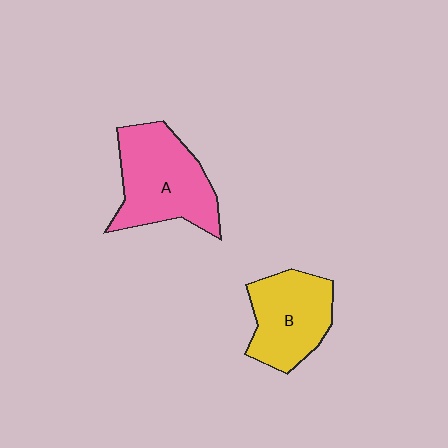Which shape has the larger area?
Shape A (pink).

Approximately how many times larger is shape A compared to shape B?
Approximately 1.2 times.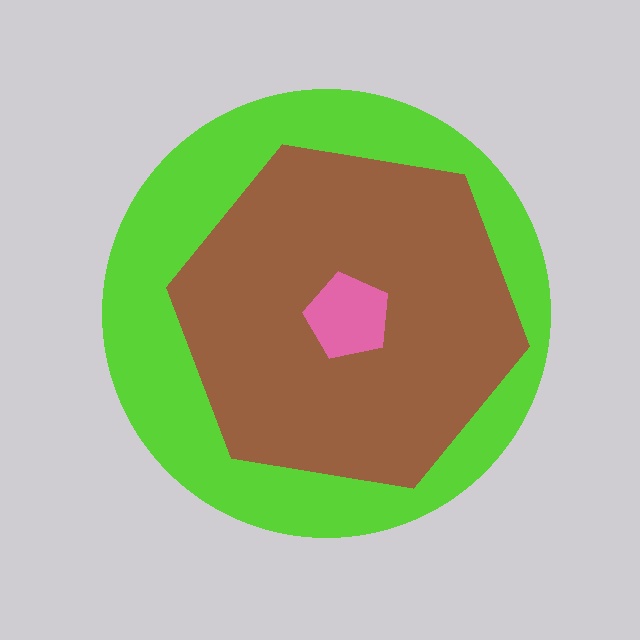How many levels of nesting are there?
3.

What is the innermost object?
The pink pentagon.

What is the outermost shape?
The lime circle.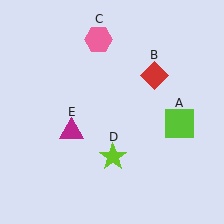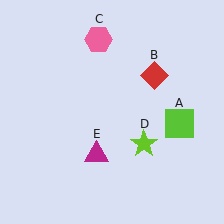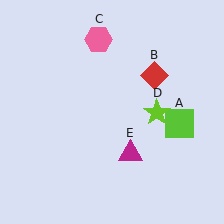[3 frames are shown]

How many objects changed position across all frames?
2 objects changed position: lime star (object D), magenta triangle (object E).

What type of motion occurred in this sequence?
The lime star (object D), magenta triangle (object E) rotated counterclockwise around the center of the scene.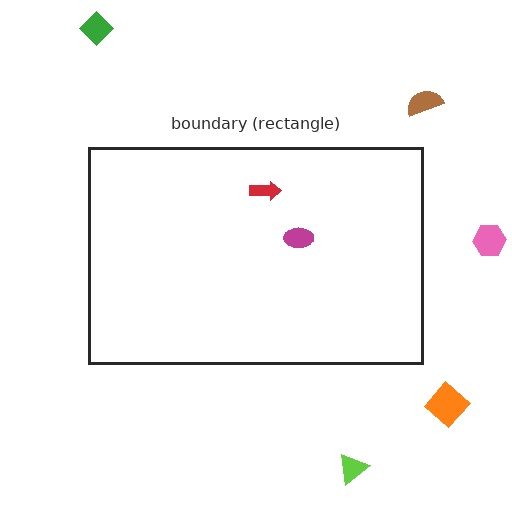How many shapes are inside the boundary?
2 inside, 5 outside.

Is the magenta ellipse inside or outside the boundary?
Inside.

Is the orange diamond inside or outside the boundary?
Outside.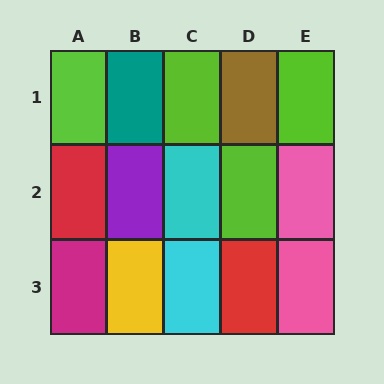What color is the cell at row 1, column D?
Brown.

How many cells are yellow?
1 cell is yellow.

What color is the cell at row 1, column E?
Lime.